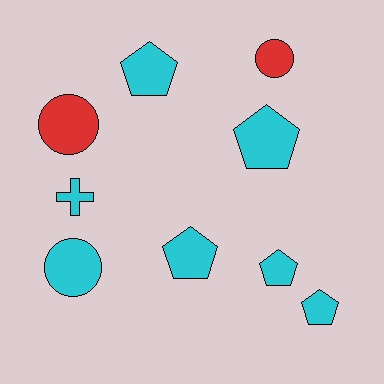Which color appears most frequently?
Cyan, with 7 objects.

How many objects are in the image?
There are 9 objects.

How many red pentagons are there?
There are no red pentagons.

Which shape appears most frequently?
Pentagon, with 5 objects.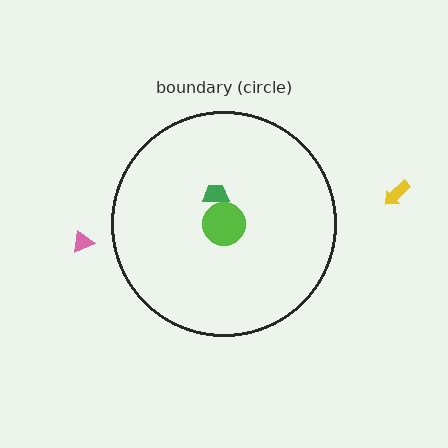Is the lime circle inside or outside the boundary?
Inside.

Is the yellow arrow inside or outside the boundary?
Outside.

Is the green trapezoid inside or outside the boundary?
Inside.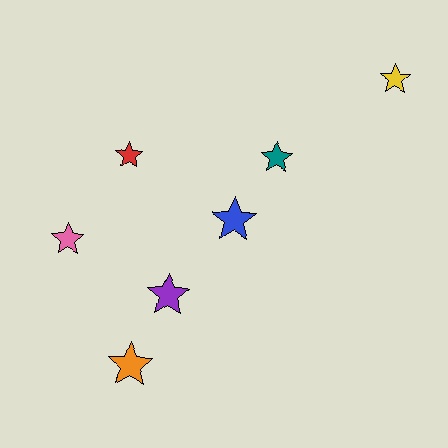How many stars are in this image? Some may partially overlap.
There are 7 stars.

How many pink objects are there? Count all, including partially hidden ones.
There is 1 pink object.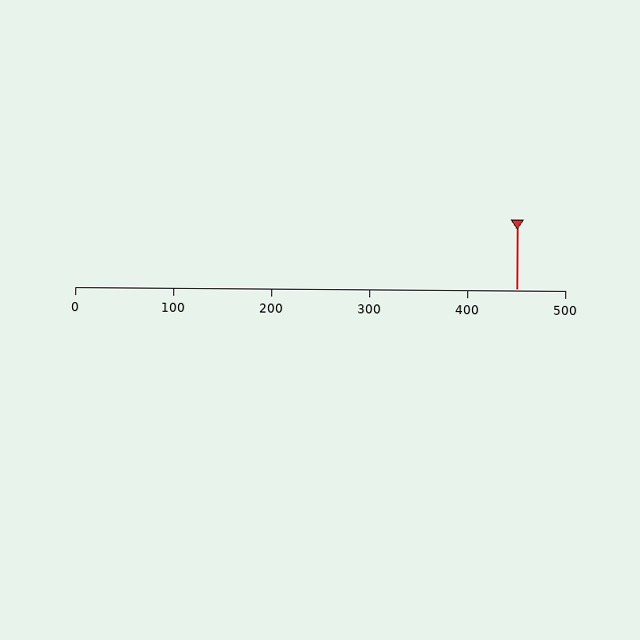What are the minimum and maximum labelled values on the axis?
The axis runs from 0 to 500.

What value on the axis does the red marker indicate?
The marker indicates approximately 450.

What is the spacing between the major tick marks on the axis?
The major ticks are spaced 100 apart.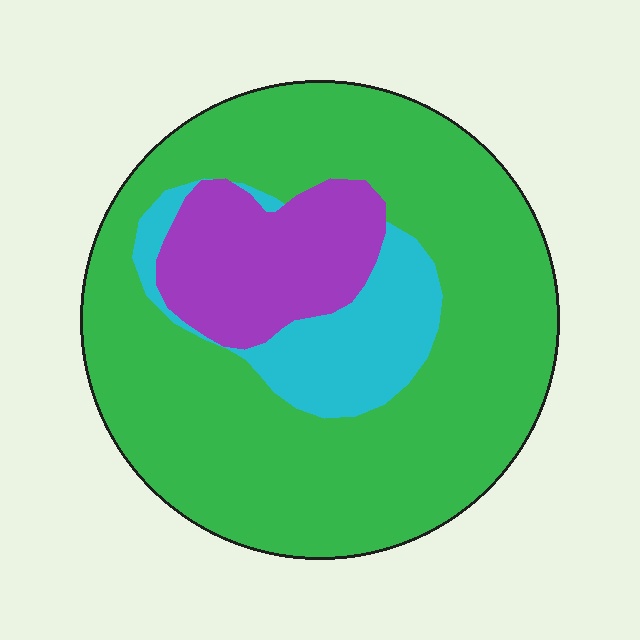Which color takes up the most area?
Green, at roughly 70%.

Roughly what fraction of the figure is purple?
Purple takes up less than a quarter of the figure.